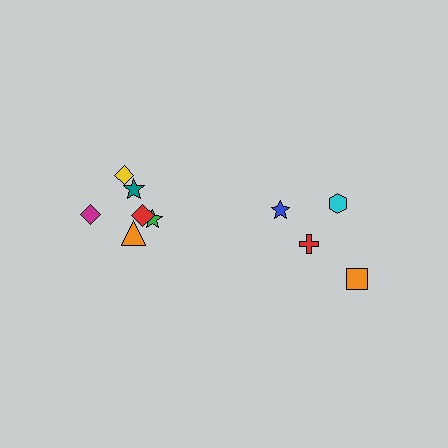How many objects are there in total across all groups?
There are 10 objects.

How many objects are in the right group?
There are 4 objects.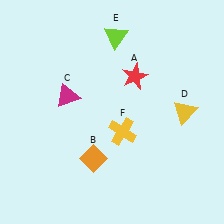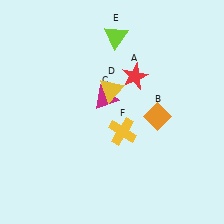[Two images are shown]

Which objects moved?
The objects that moved are: the orange diamond (B), the magenta triangle (C), the yellow triangle (D).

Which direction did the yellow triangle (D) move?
The yellow triangle (D) moved left.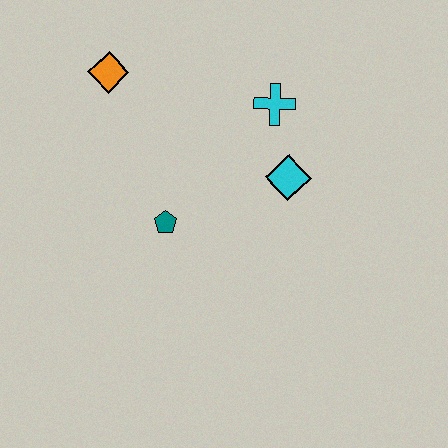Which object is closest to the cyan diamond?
The cyan cross is closest to the cyan diamond.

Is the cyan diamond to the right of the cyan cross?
Yes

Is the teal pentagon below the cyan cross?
Yes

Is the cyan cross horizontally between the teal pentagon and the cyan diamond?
Yes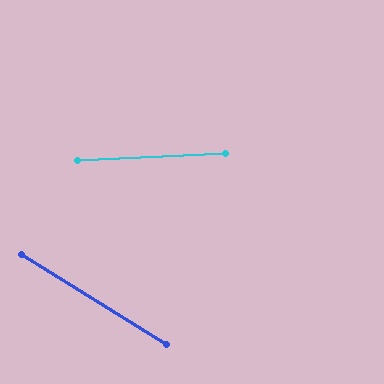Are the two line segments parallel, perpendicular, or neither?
Neither parallel nor perpendicular — they differ by about 35°.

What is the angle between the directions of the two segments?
Approximately 35 degrees.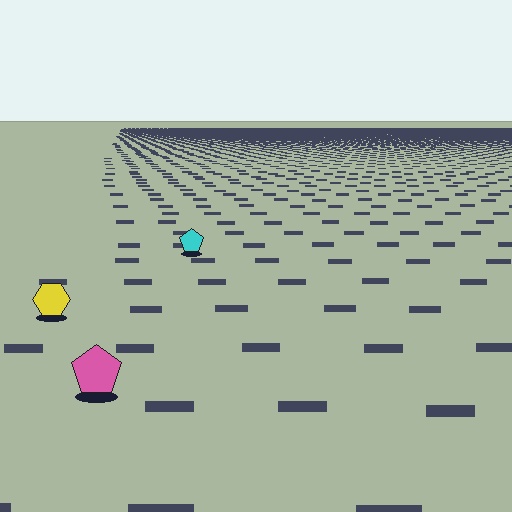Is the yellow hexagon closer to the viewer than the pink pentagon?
No. The pink pentagon is closer — you can tell from the texture gradient: the ground texture is coarser near it.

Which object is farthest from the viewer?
The cyan pentagon is farthest from the viewer. It appears smaller and the ground texture around it is denser.